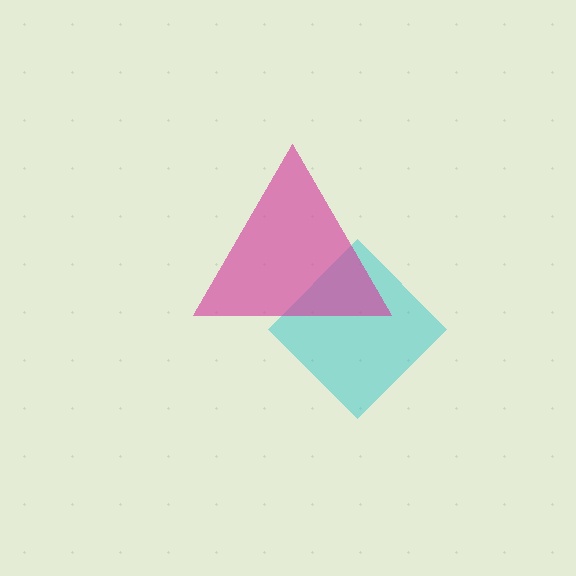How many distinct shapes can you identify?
There are 2 distinct shapes: a cyan diamond, a magenta triangle.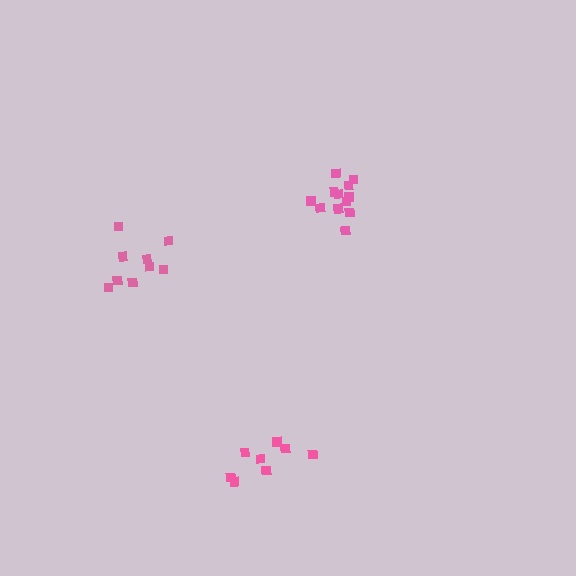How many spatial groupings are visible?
There are 3 spatial groupings.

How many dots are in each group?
Group 1: 12 dots, Group 2: 8 dots, Group 3: 9 dots (29 total).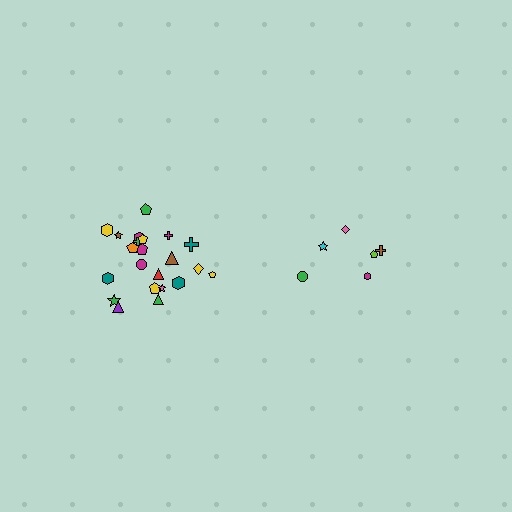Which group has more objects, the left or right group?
The left group.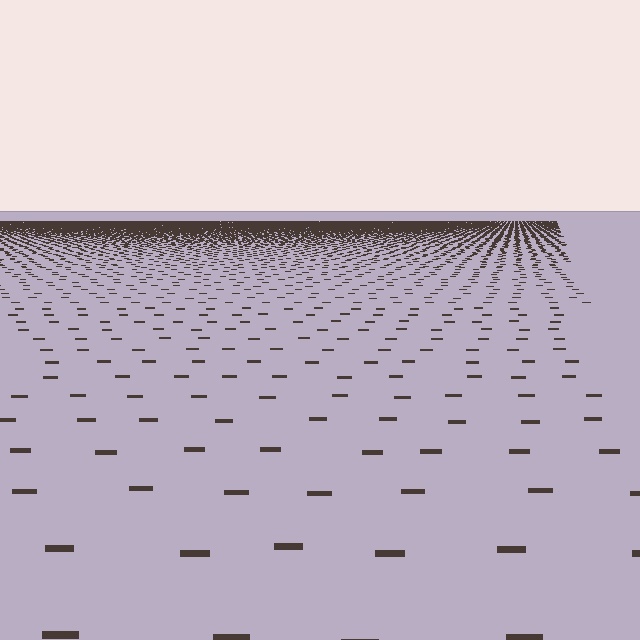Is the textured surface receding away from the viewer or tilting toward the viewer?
The surface is receding away from the viewer. Texture elements get smaller and denser toward the top.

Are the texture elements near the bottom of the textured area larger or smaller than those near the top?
Larger. Near the bottom, elements are closer to the viewer and appear at a bigger on-screen size.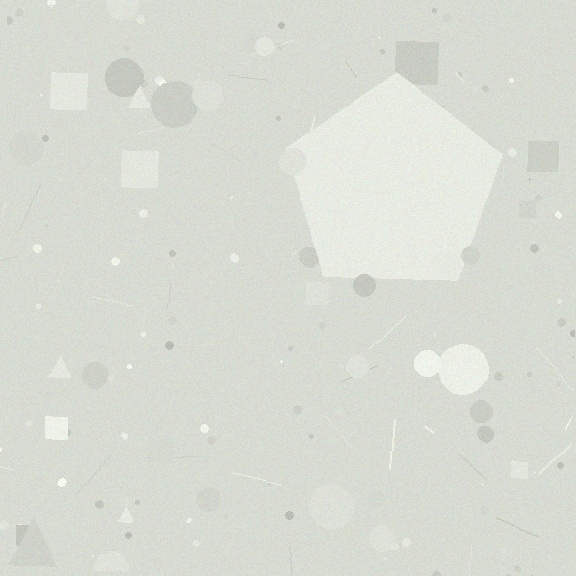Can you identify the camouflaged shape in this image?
The camouflaged shape is a pentagon.